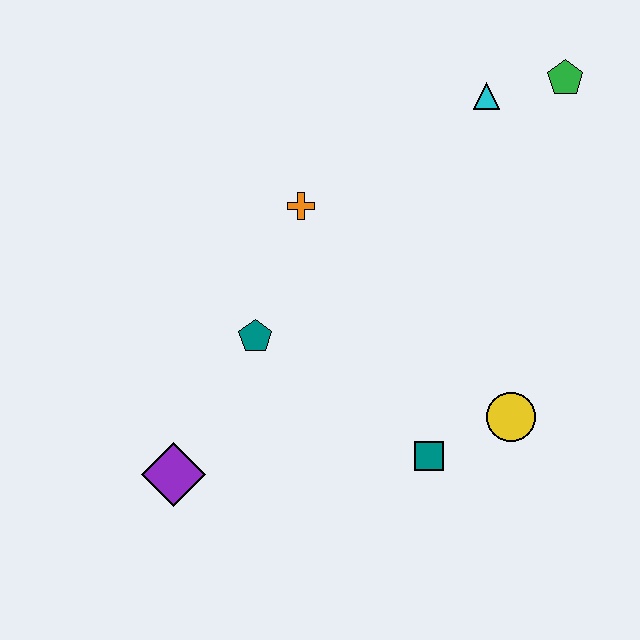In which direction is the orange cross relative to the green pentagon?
The orange cross is to the left of the green pentagon.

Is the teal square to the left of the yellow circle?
Yes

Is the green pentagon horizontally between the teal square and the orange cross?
No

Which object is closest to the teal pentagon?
The orange cross is closest to the teal pentagon.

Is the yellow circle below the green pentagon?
Yes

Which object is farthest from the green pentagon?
The purple diamond is farthest from the green pentagon.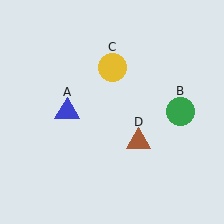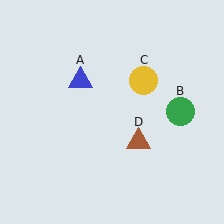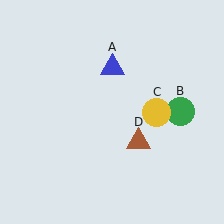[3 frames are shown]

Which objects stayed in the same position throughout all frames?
Green circle (object B) and brown triangle (object D) remained stationary.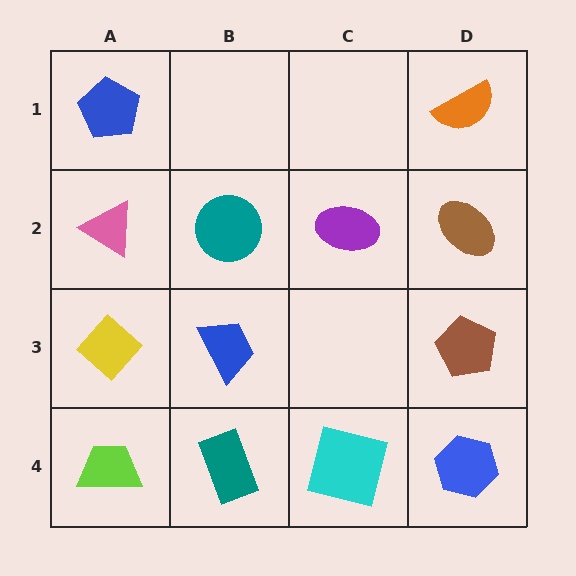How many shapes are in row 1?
2 shapes.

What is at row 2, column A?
A pink triangle.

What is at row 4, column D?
A blue hexagon.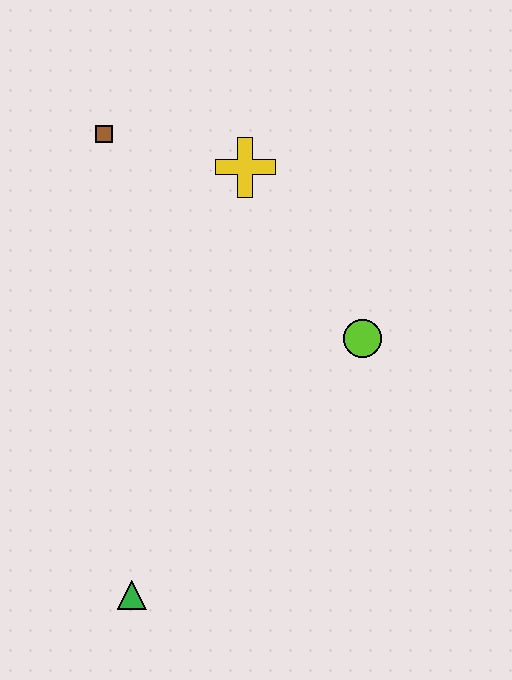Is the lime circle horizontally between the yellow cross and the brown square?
No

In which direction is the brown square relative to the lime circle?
The brown square is to the left of the lime circle.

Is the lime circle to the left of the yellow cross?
No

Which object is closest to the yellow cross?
The brown square is closest to the yellow cross.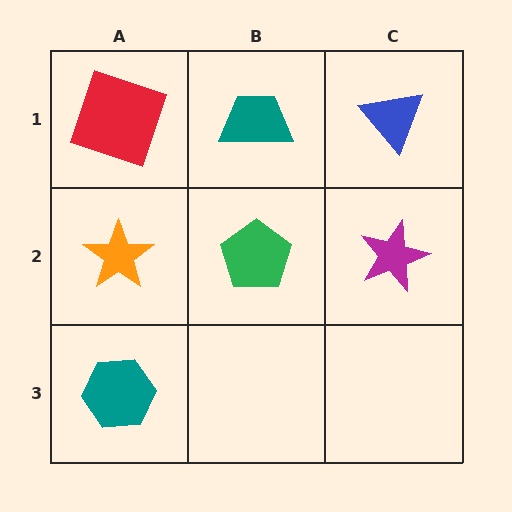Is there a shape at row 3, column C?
No, that cell is empty.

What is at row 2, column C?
A magenta star.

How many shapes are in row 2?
3 shapes.